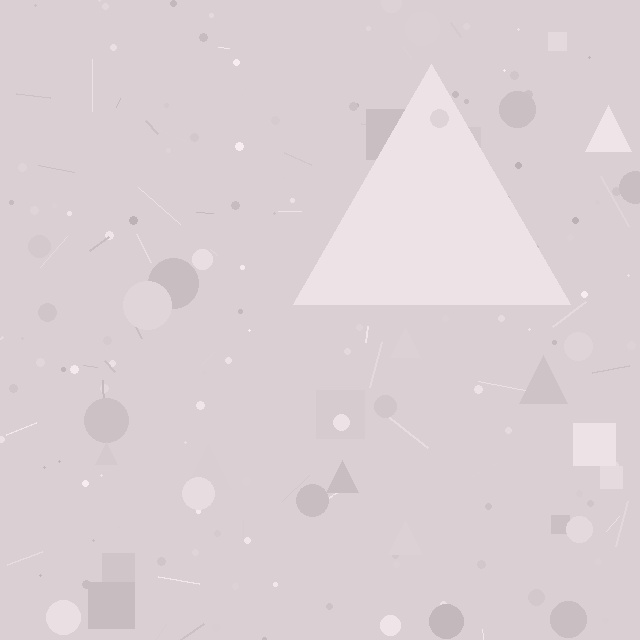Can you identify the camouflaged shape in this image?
The camouflaged shape is a triangle.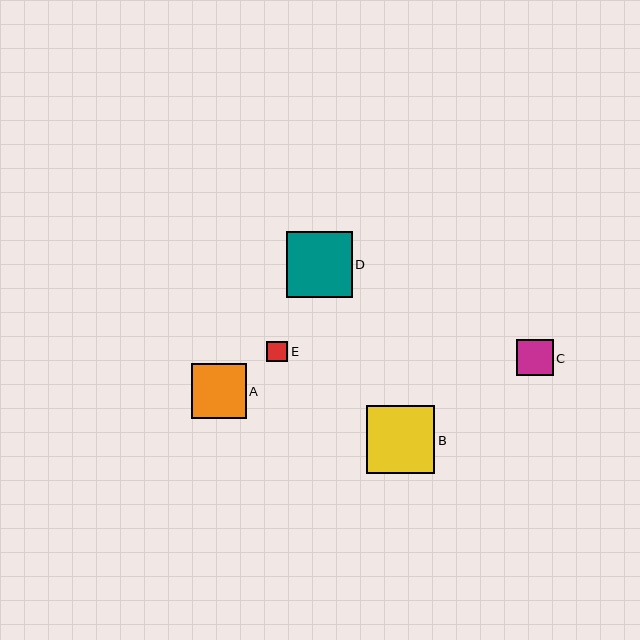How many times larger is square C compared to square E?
Square C is approximately 1.7 times the size of square E.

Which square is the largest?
Square B is the largest with a size of approximately 69 pixels.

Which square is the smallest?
Square E is the smallest with a size of approximately 21 pixels.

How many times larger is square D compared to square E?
Square D is approximately 3.2 times the size of square E.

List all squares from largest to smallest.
From largest to smallest: B, D, A, C, E.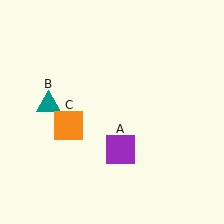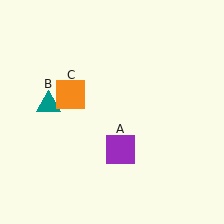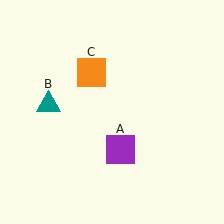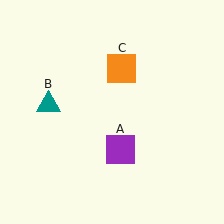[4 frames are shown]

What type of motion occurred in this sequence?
The orange square (object C) rotated clockwise around the center of the scene.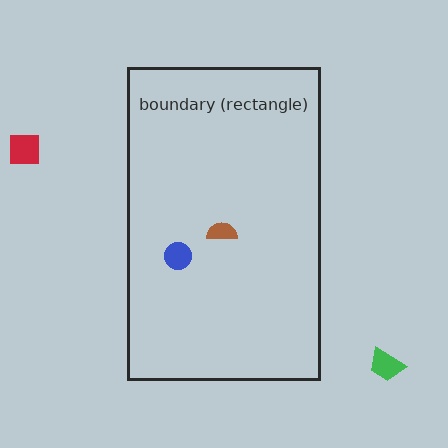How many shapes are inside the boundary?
2 inside, 2 outside.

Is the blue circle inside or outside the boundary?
Inside.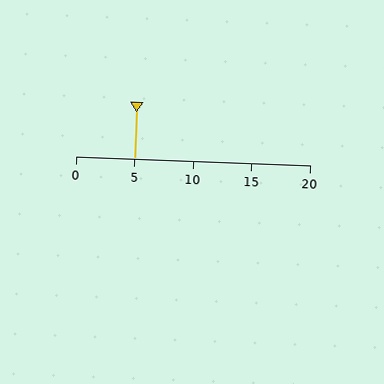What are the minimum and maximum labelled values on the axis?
The axis runs from 0 to 20.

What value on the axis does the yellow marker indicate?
The marker indicates approximately 5.